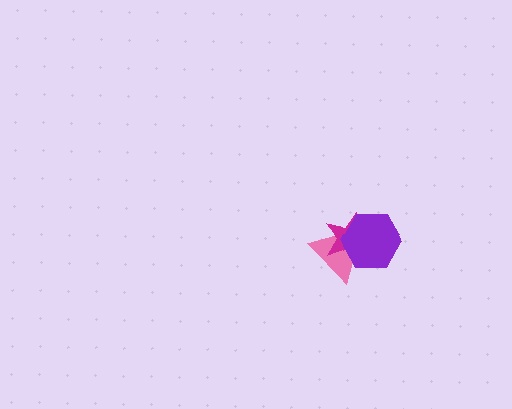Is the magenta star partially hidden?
Yes, it is partially covered by another shape.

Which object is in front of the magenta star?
The purple hexagon is in front of the magenta star.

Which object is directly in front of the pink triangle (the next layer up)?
The magenta star is directly in front of the pink triangle.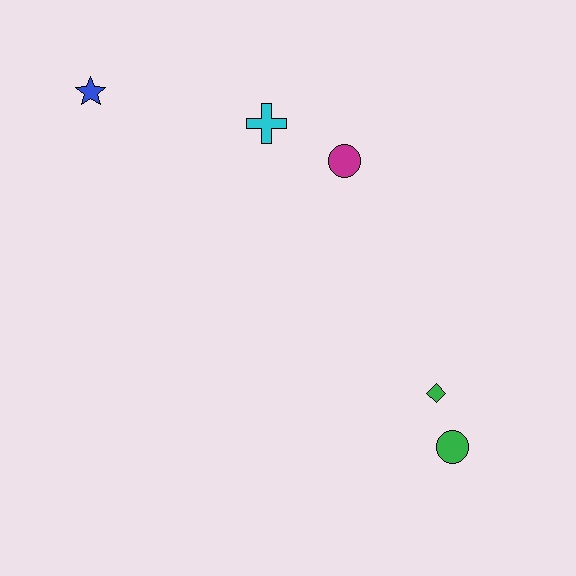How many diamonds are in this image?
There is 1 diamond.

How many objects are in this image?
There are 5 objects.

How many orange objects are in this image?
There are no orange objects.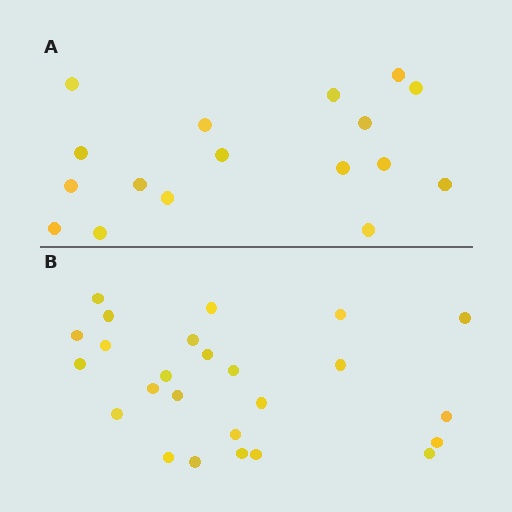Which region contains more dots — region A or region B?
Region B (the bottom region) has more dots.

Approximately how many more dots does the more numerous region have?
Region B has roughly 8 or so more dots than region A.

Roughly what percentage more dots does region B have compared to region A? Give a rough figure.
About 45% more.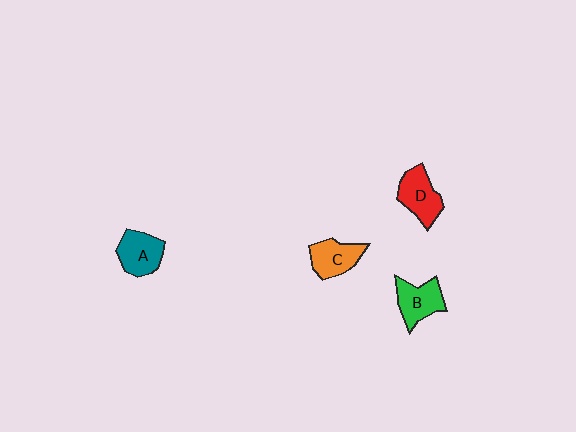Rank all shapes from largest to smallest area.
From largest to smallest: D (red), B (green), A (teal), C (orange).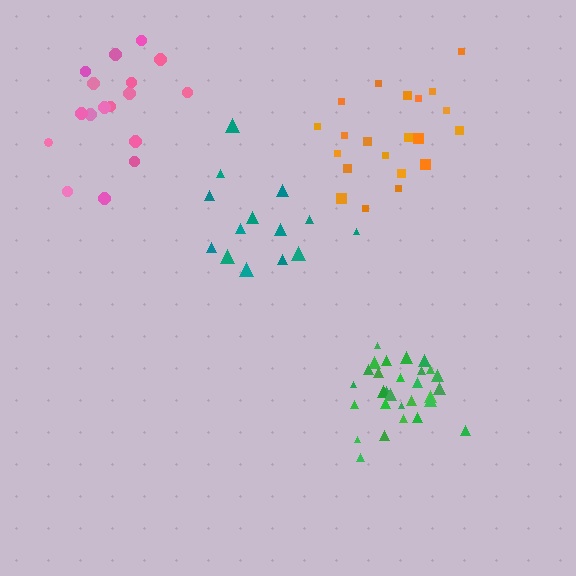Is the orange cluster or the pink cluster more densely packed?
Orange.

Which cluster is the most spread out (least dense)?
Teal.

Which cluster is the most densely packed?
Green.